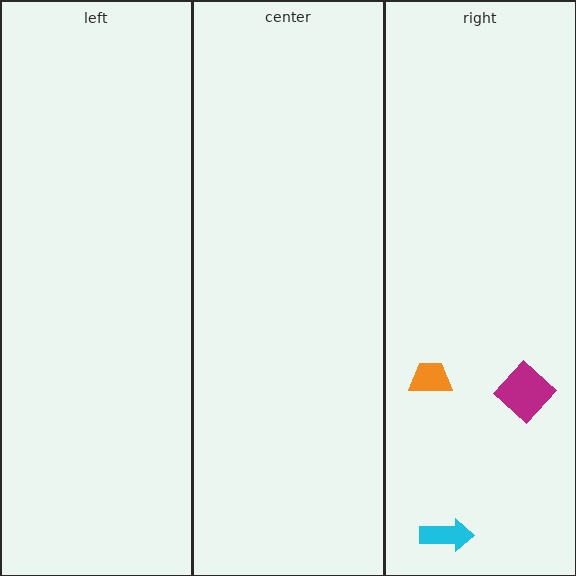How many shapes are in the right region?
3.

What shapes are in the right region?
The magenta diamond, the cyan arrow, the orange trapezoid.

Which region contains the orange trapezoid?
The right region.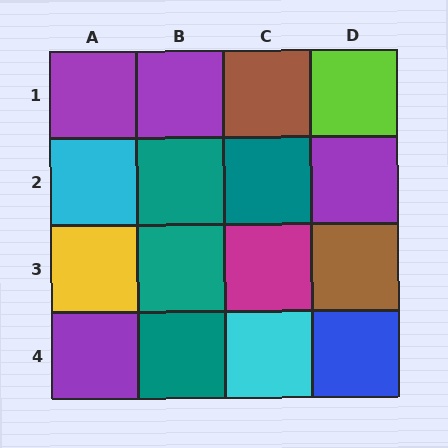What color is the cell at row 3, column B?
Teal.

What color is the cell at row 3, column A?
Yellow.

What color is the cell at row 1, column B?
Purple.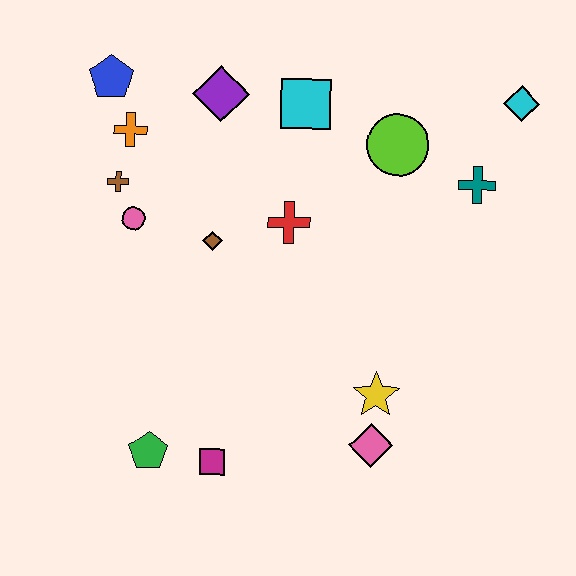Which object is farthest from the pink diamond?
The blue pentagon is farthest from the pink diamond.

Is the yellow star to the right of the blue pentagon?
Yes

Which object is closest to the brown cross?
The pink circle is closest to the brown cross.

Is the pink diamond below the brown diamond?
Yes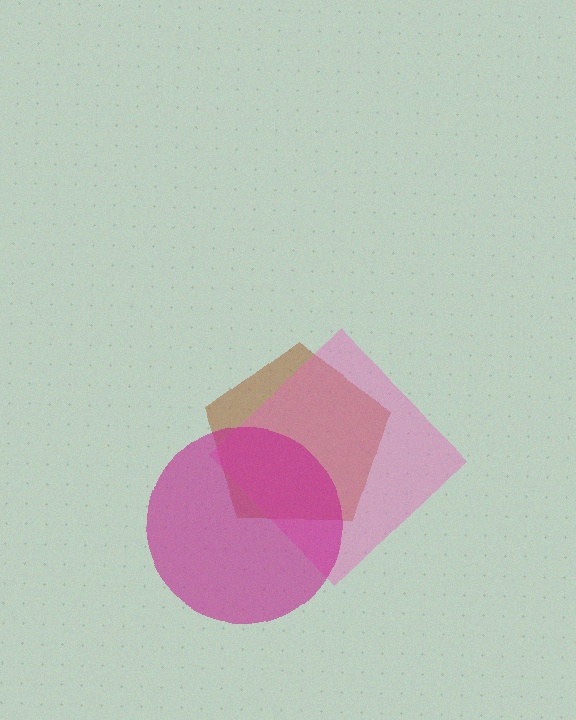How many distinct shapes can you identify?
There are 3 distinct shapes: a brown pentagon, a pink diamond, a magenta circle.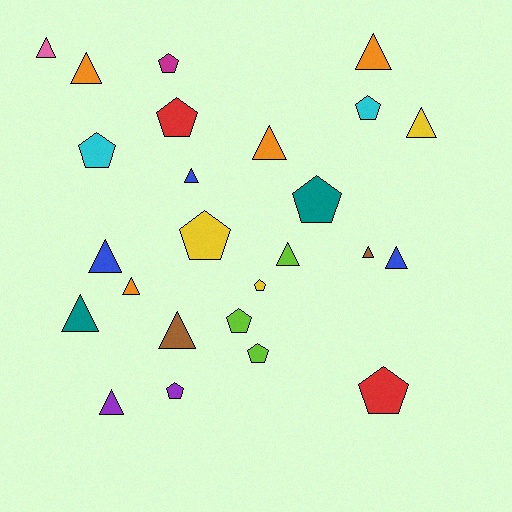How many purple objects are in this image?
There are 2 purple objects.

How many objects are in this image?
There are 25 objects.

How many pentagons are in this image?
There are 11 pentagons.